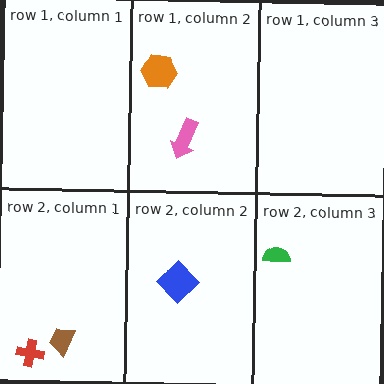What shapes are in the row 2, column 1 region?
The red cross, the brown trapezoid.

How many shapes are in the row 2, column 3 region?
1.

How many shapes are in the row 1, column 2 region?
2.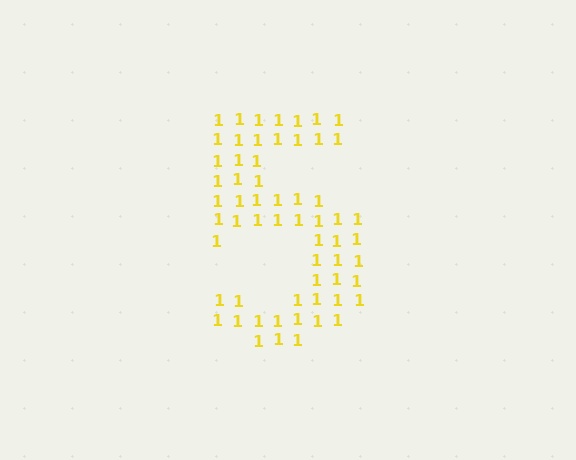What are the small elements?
The small elements are digit 1's.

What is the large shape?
The large shape is the digit 5.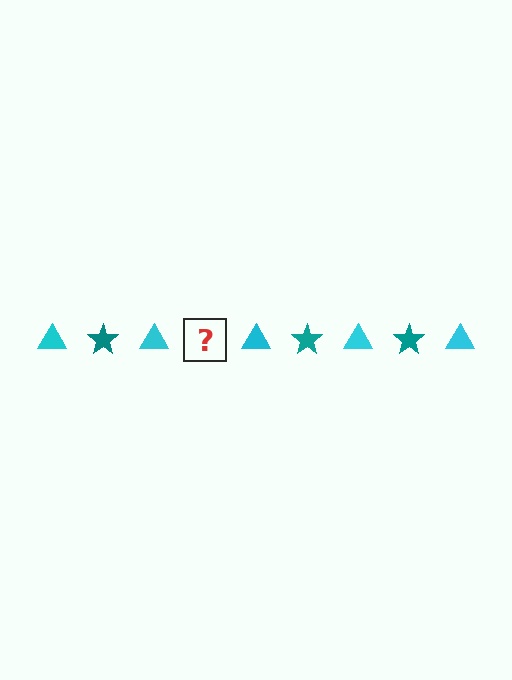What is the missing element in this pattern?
The missing element is a teal star.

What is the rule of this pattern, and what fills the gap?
The rule is that the pattern alternates between cyan triangle and teal star. The gap should be filled with a teal star.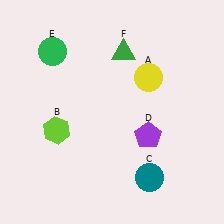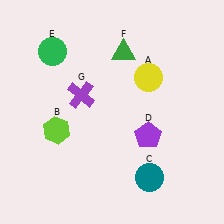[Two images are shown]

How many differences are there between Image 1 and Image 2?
There is 1 difference between the two images.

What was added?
A purple cross (G) was added in Image 2.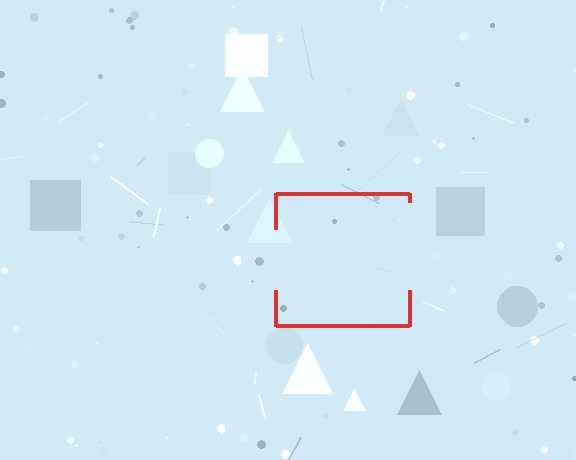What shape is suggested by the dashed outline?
The dashed outline suggests a square.